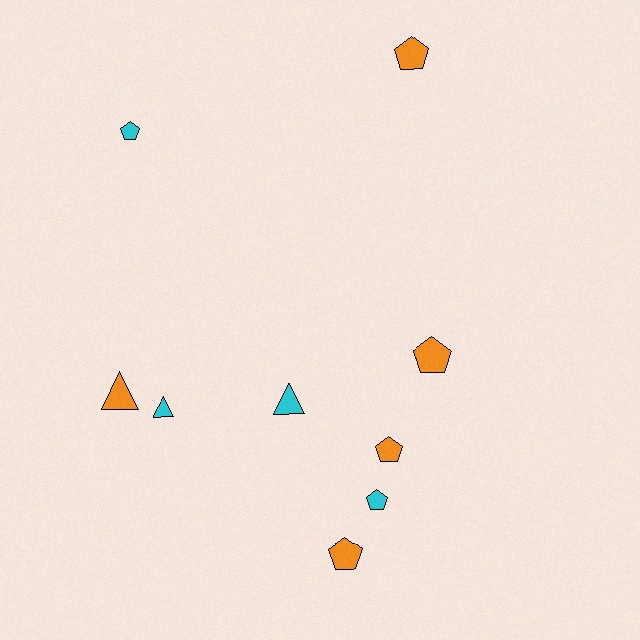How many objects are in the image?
There are 9 objects.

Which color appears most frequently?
Orange, with 5 objects.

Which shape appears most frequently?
Pentagon, with 6 objects.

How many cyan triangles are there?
There are 2 cyan triangles.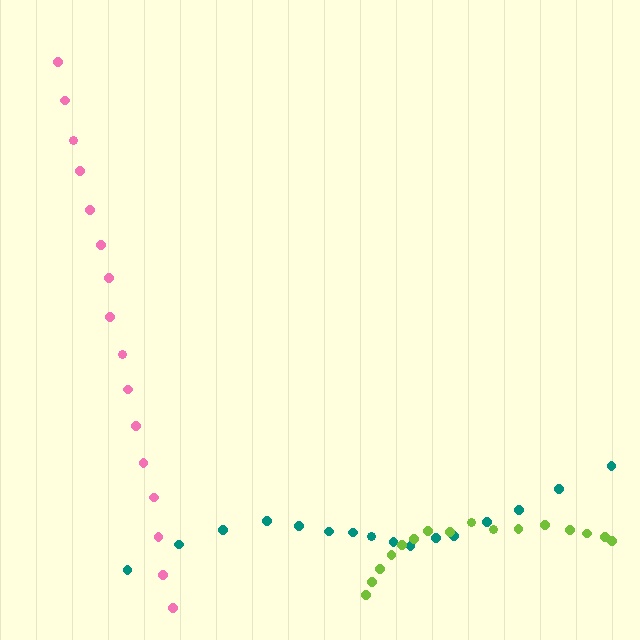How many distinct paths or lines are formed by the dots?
There are 3 distinct paths.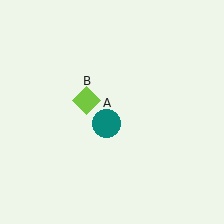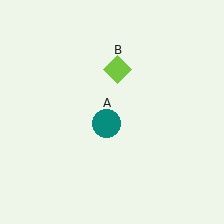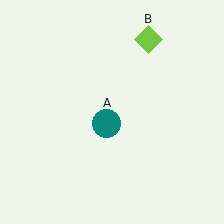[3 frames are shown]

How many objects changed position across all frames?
1 object changed position: lime diamond (object B).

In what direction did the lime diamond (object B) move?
The lime diamond (object B) moved up and to the right.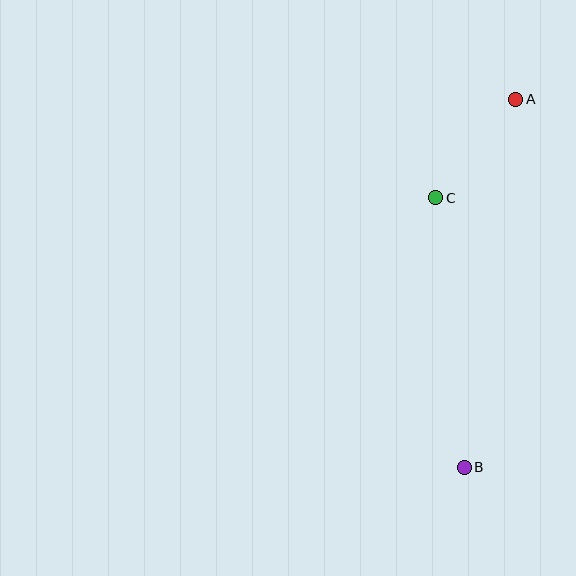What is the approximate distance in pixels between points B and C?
The distance between B and C is approximately 271 pixels.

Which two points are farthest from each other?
Points A and B are farthest from each other.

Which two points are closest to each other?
Points A and C are closest to each other.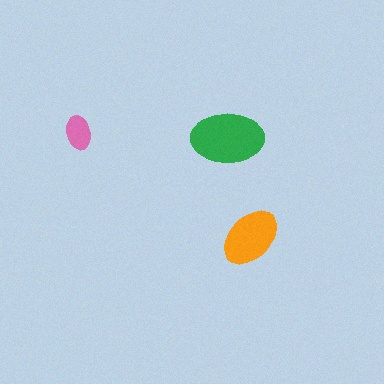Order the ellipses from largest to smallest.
the green one, the orange one, the pink one.